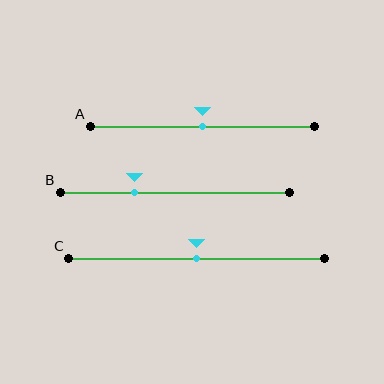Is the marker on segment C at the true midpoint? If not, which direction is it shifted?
Yes, the marker on segment C is at the true midpoint.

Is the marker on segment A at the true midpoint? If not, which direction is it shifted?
Yes, the marker on segment A is at the true midpoint.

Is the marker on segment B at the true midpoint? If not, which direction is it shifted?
No, the marker on segment B is shifted to the left by about 17% of the segment length.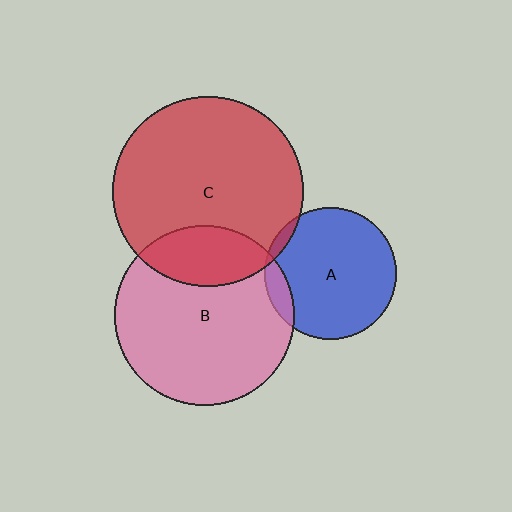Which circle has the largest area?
Circle C (red).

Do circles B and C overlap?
Yes.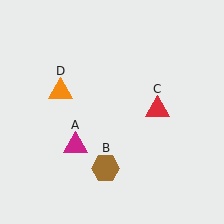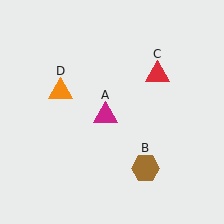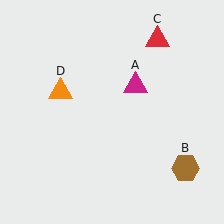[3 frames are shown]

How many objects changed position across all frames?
3 objects changed position: magenta triangle (object A), brown hexagon (object B), red triangle (object C).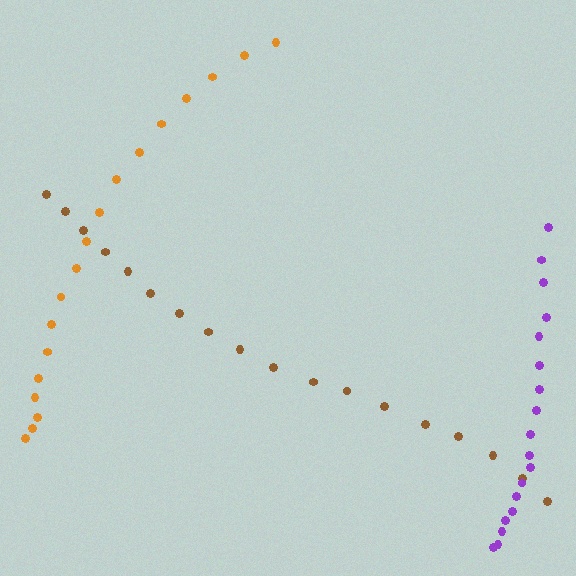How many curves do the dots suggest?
There are 3 distinct paths.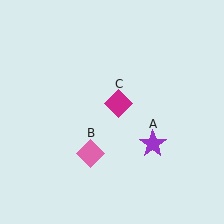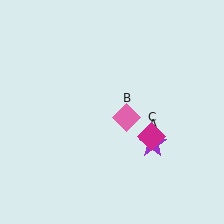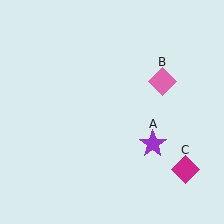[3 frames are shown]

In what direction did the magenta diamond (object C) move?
The magenta diamond (object C) moved down and to the right.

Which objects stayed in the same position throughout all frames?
Purple star (object A) remained stationary.